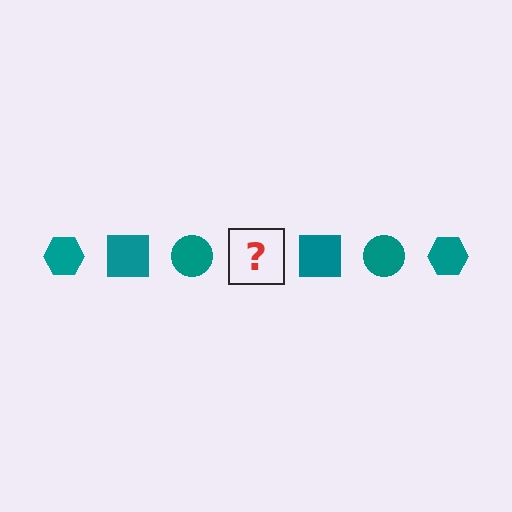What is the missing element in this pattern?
The missing element is a teal hexagon.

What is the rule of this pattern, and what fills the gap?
The rule is that the pattern cycles through hexagon, square, circle shapes in teal. The gap should be filled with a teal hexagon.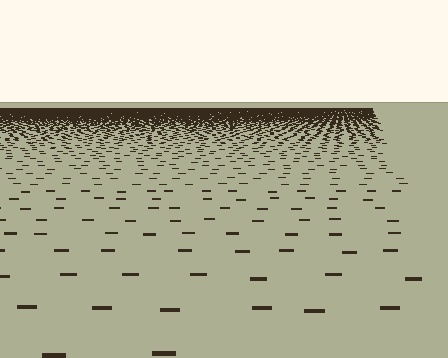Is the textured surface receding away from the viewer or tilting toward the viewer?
The surface is receding away from the viewer. Texture elements get smaller and denser toward the top.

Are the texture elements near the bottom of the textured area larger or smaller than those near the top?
Larger. Near the bottom, elements are closer to the viewer and appear at a bigger on-screen size.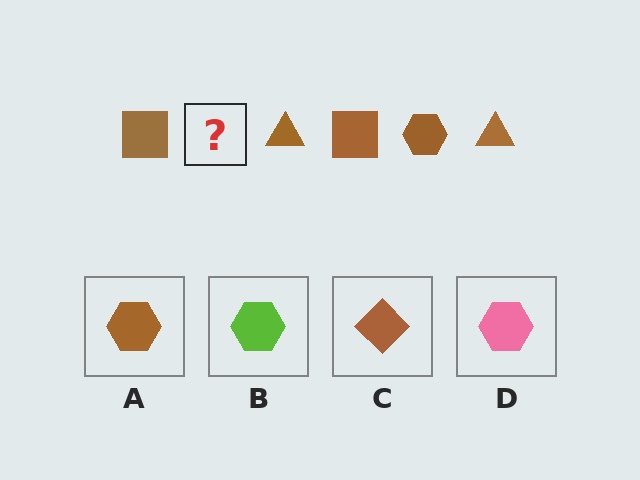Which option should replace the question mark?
Option A.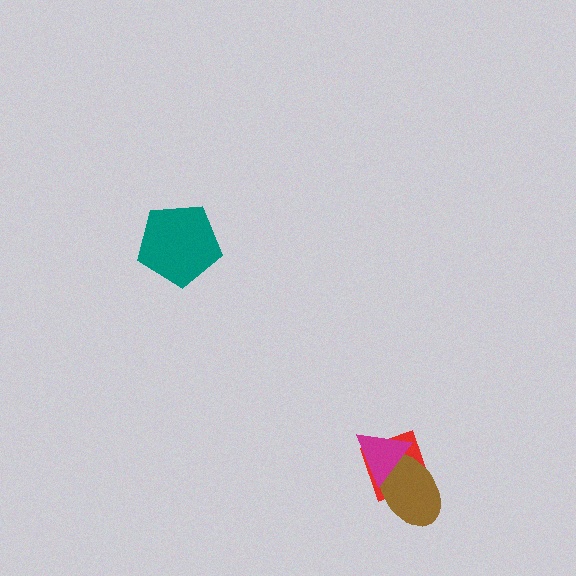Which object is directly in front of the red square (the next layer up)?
The brown ellipse is directly in front of the red square.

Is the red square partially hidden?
Yes, it is partially covered by another shape.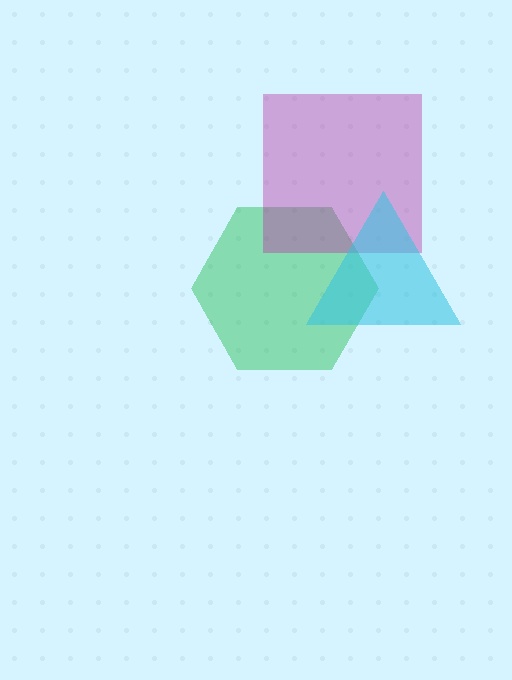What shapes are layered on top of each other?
The layered shapes are: a green hexagon, a magenta square, a cyan triangle.